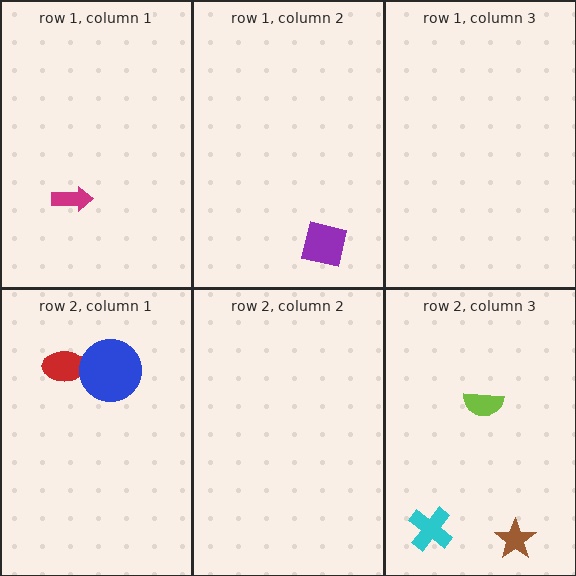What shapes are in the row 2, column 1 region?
The red ellipse, the blue circle.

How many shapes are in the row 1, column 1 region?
1.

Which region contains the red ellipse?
The row 2, column 1 region.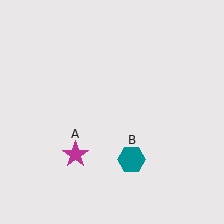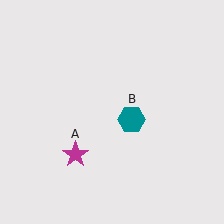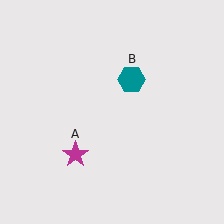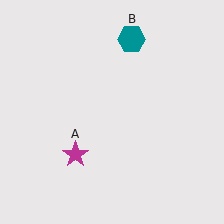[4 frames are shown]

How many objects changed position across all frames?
1 object changed position: teal hexagon (object B).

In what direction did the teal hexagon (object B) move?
The teal hexagon (object B) moved up.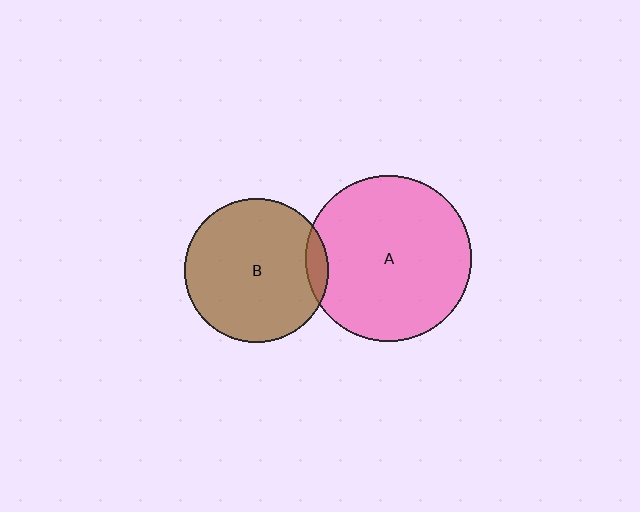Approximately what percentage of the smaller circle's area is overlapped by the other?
Approximately 5%.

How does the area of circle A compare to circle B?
Approximately 1.3 times.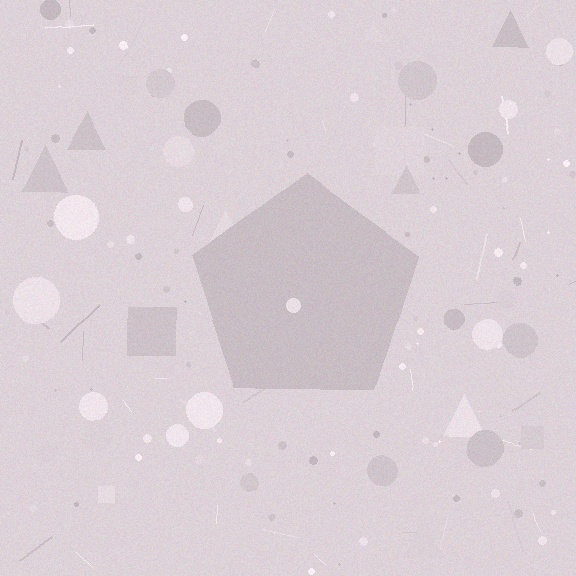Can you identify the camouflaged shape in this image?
The camouflaged shape is a pentagon.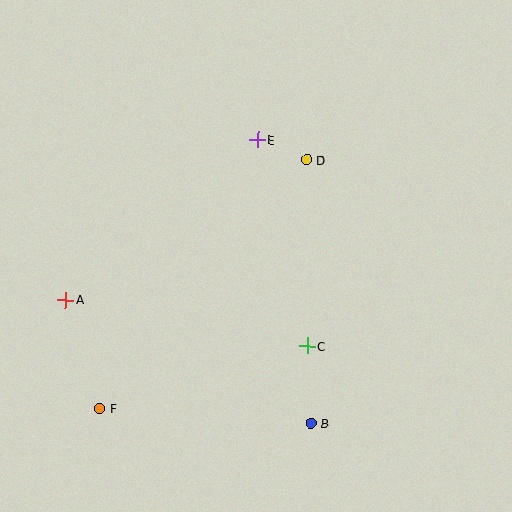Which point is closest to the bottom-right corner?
Point B is closest to the bottom-right corner.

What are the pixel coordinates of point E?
Point E is at (257, 140).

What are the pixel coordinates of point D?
Point D is at (307, 160).